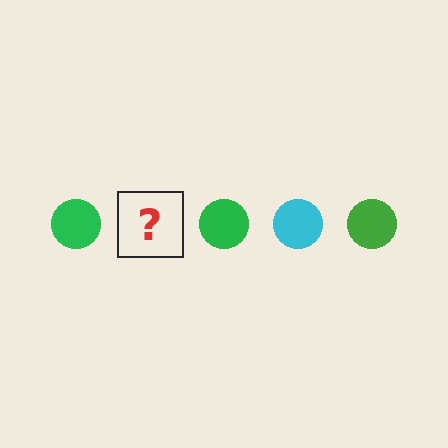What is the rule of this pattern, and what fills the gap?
The rule is that the pattern cycles through green, cyan circles. The gap should be filled with a cyan circle.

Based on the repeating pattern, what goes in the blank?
The blank should be a cyan circle.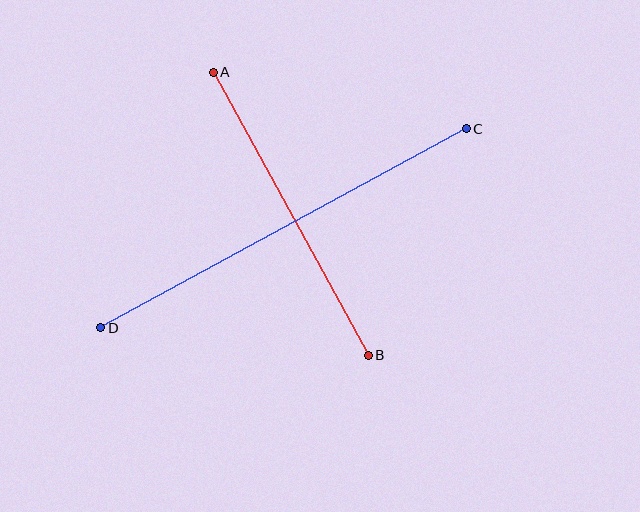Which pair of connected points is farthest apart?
Points C and D are farthest apart.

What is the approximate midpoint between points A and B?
The midpoint is at approximately (291, 214) pixels.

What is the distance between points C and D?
The distance is approximately 416 pixels.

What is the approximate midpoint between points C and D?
The midpoint is at approximately (283, 228) pixels.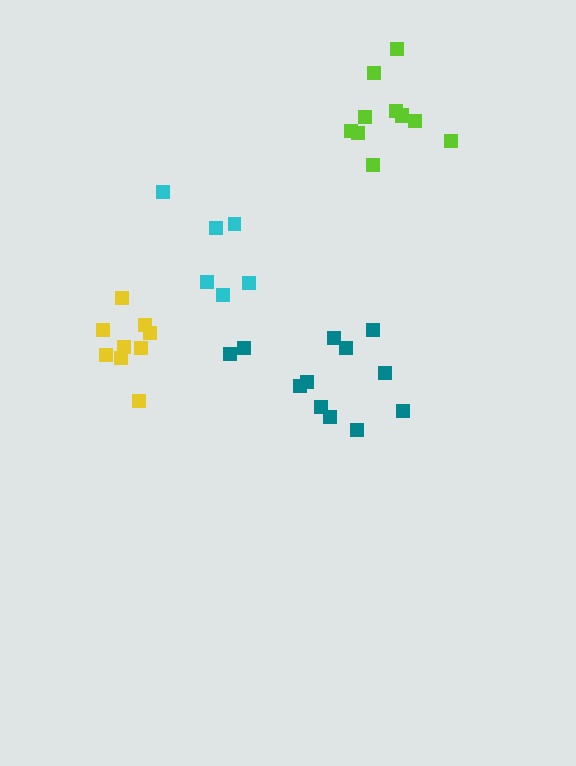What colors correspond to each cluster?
The clusters are colored: cyan, yellow, lime, teal.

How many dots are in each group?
Group 1: 6 dots, Group 2: 9 dots, Group 3: 11 dots, Group 4: 12 dots (38 total).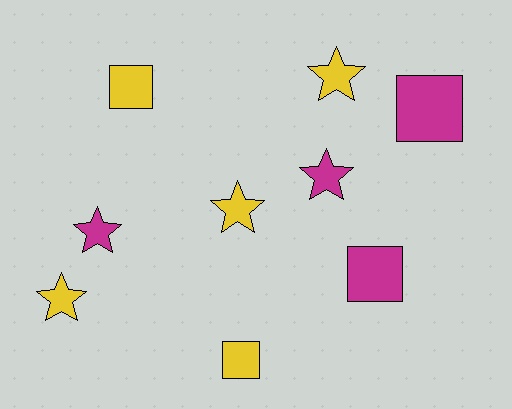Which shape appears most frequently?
Star, with 5 objects.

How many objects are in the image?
There are 9 objects.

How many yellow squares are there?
There are 2 yellow squares.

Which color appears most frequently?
Yellow, with 5 objects.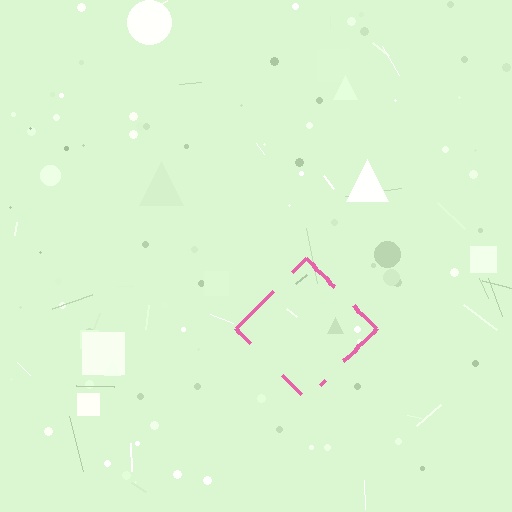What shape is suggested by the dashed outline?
The dashed outline suggests a diamond.